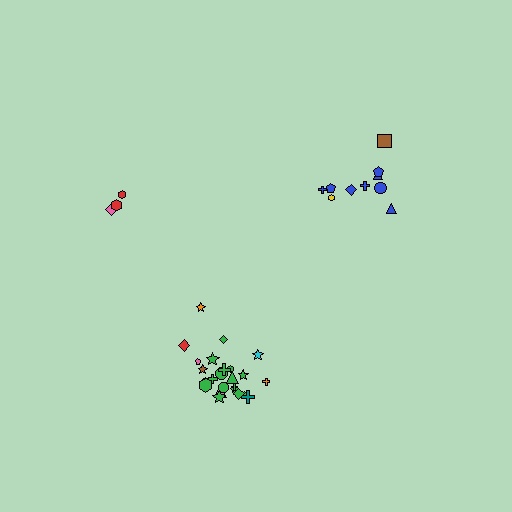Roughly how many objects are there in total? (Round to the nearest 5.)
Roughly 40 objects in total.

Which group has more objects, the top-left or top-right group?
The top-right group.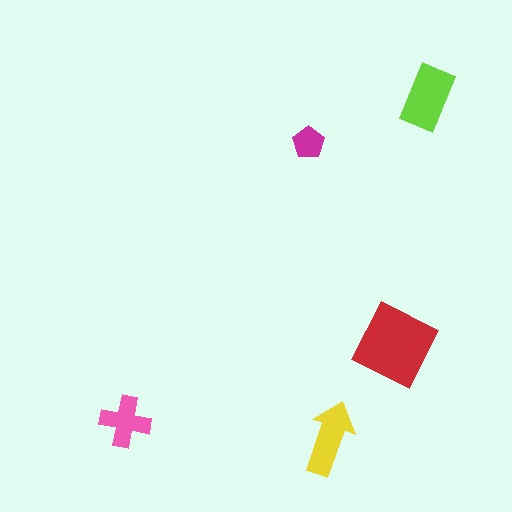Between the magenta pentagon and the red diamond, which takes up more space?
The red diamond.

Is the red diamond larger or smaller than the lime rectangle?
Larger.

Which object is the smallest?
The magenta pentagon.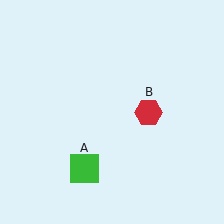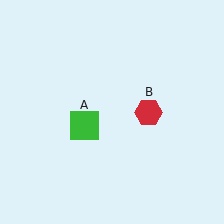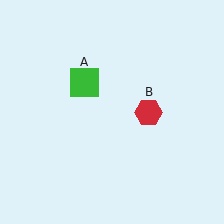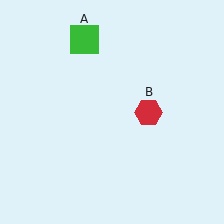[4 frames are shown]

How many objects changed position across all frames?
1 object changed position: green square (object A).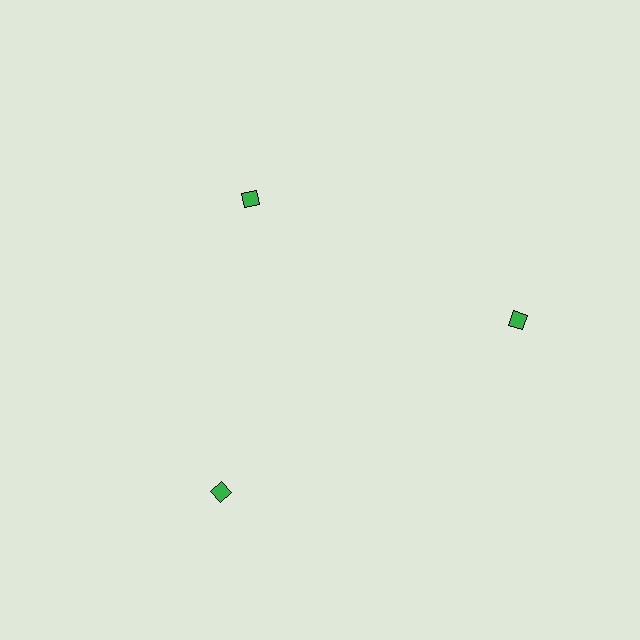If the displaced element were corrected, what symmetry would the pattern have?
It would have 3-fold rotational symmetry — the pattern would map onto itself every 120 degrees.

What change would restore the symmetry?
The symmetry would be restored by moving it outward, back onto the ring so that all 3 diamonds sit at equal angles and equal distance from the center.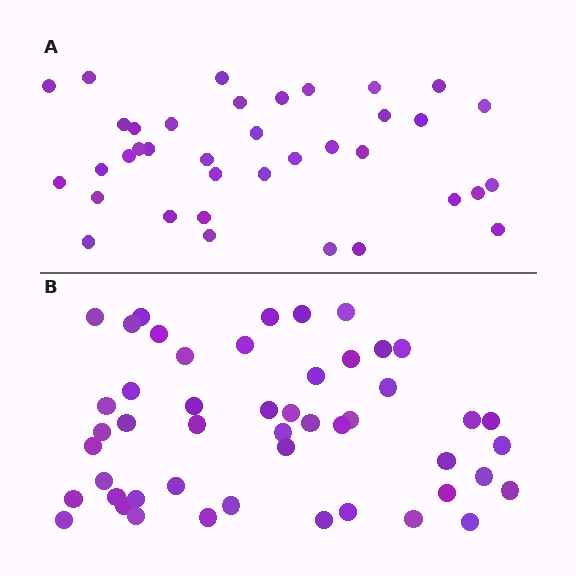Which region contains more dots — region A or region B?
Region B (the bottom region) has more dots.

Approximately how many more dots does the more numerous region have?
Region B has roughly 12 or so more dots than region A.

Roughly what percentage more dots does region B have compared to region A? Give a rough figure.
About 30% more.